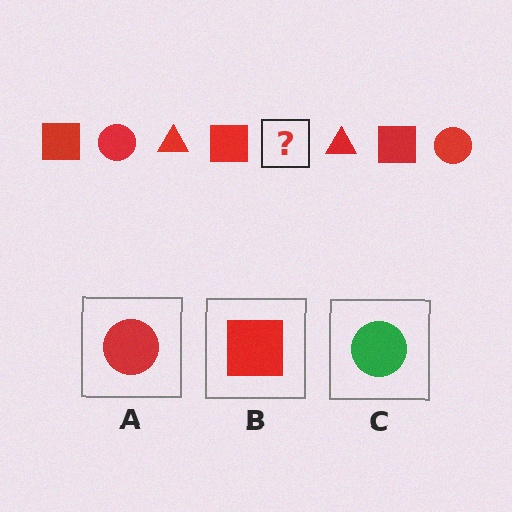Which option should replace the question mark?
Option A.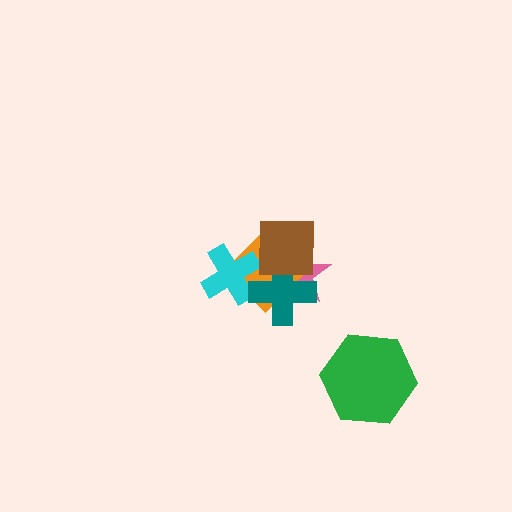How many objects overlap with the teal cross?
4 objects overlap with the teal cross.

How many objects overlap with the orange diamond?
4 objects overlap with the orange diamond.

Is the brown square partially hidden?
No, no other shape covers it.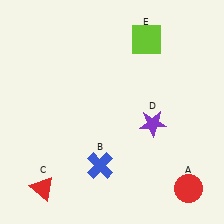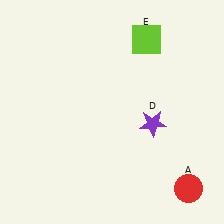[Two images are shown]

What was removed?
The blue cross (B), the red triangle (C) were removed in Image 2.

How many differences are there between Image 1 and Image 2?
There are 2 differences between the two images.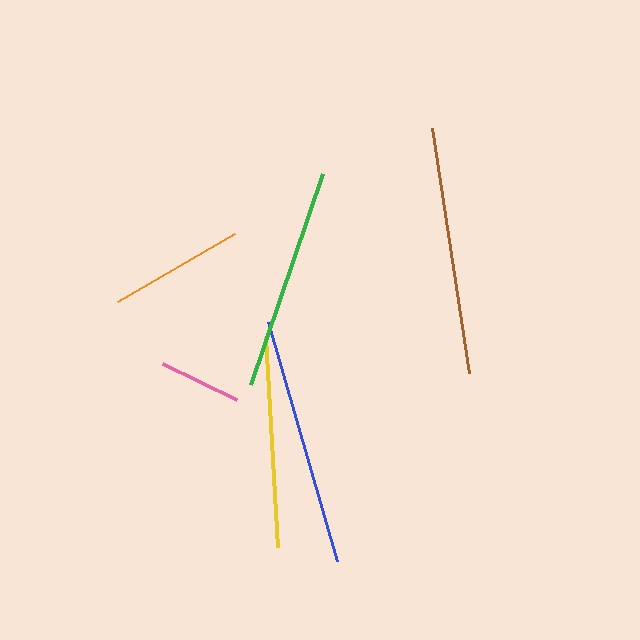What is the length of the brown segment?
The brown segment is approximately 248 pixels long.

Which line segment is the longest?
The blue line is the longest at approximately 248 pixels.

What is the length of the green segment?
The green segment is approximately 223 pixels long.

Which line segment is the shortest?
The pink line is the shortest at approximately 82 pixels.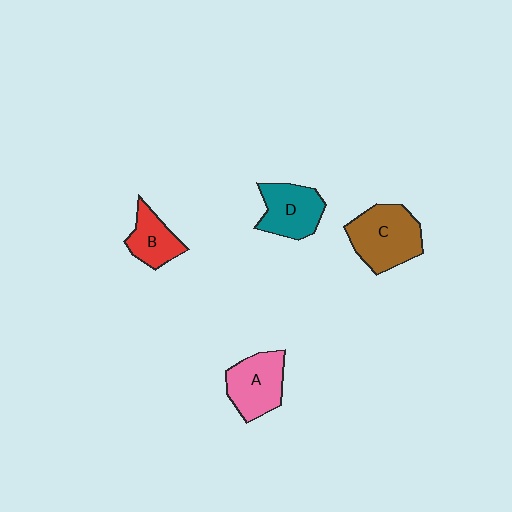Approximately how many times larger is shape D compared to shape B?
Approximately 1.3 times.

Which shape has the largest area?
Shape C (brown).